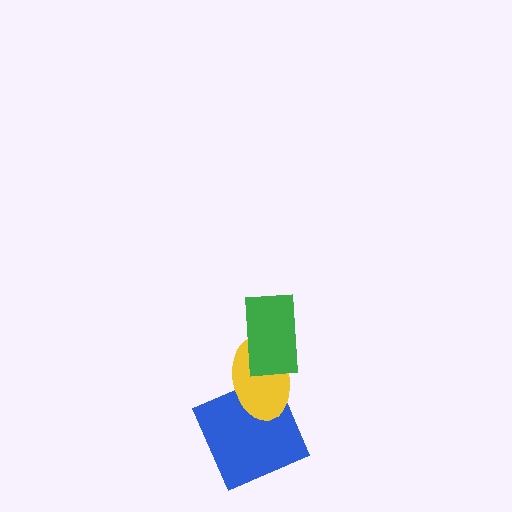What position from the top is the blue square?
The blue square is 3rd from the top.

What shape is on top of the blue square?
The yellow ellipse is on top of the blue square.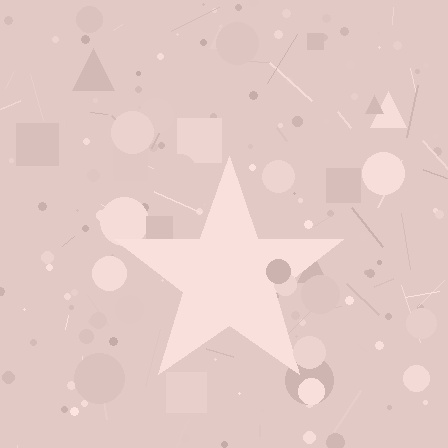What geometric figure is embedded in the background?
A star is embedded in the background.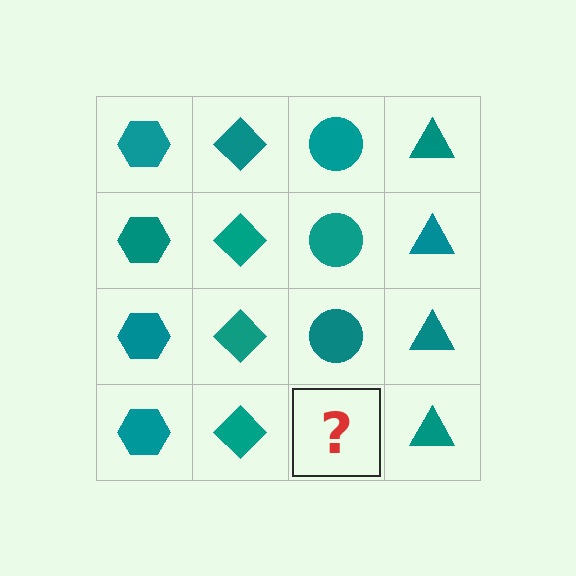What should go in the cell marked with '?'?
The missing cell should contain a teal circle.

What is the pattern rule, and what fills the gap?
The rule is that each column has a consistent shape. The gap should be filled with a teal circle.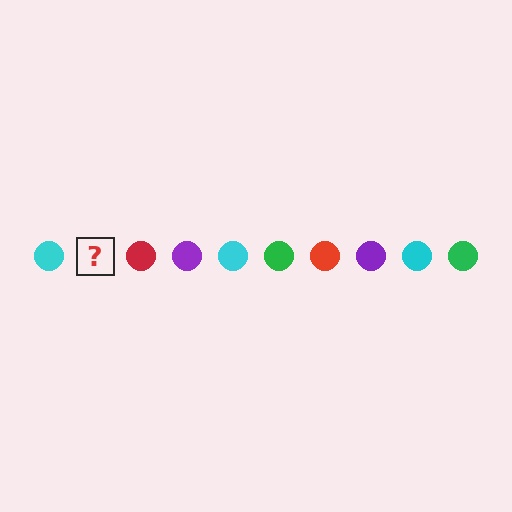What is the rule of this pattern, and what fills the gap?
The rule is that the pattern cycles through cyan, green, red, purple circles. The gap should be filled with a green circle.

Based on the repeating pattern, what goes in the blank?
The blank should be a green circle.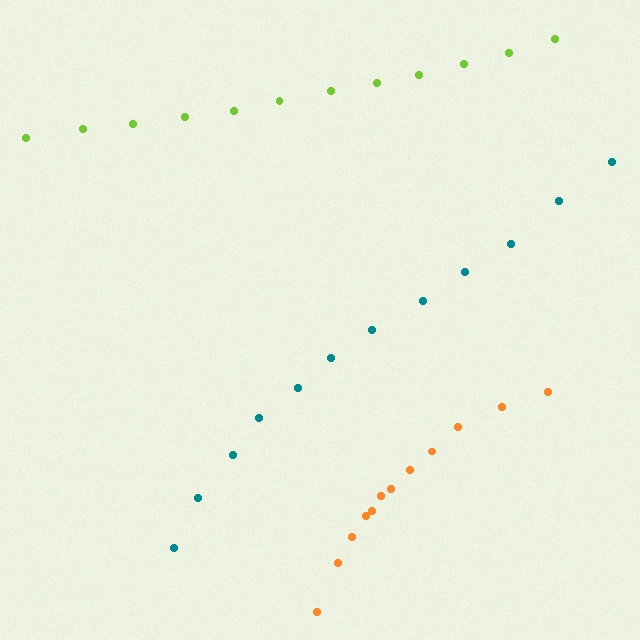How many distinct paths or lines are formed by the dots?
There are 3 distinct paths.